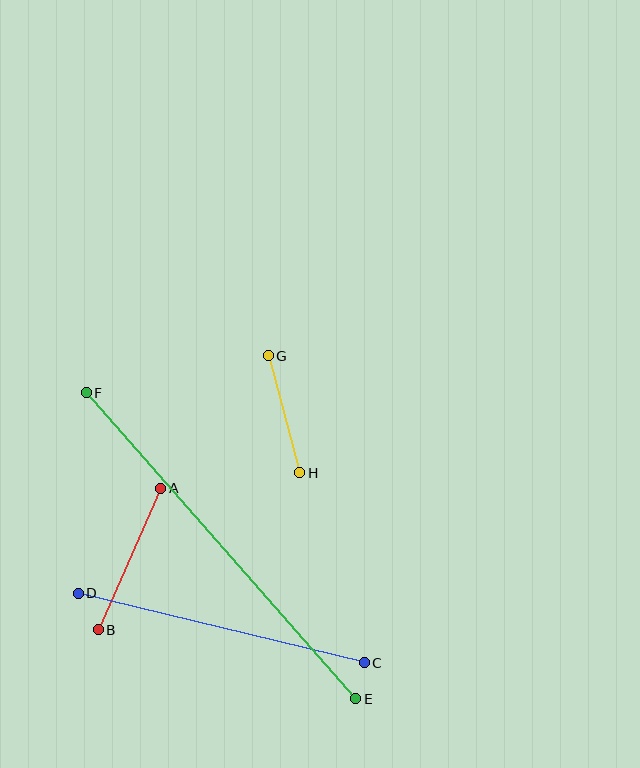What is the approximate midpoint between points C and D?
The midpoint is at approximately (221, 628) pixels.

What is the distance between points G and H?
The distance is approximately 121 pixels.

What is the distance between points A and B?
The distance is approximately 155 pixels.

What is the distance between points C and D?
The distance is approximately 295 pixels.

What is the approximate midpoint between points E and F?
The midpoint is at approximately (221, 546) pixels.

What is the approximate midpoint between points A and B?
The midpoint is at approximately (130, 559) pixels.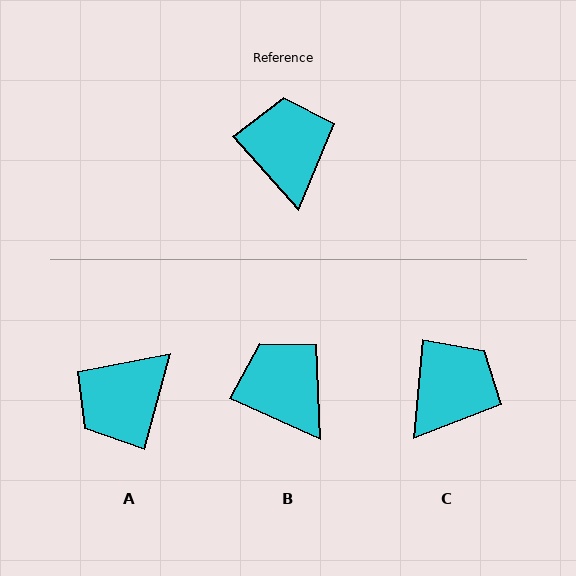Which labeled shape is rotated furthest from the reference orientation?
A, about 123 degrees away.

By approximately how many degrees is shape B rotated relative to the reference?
Approximately 25 degrees counter-clockwise.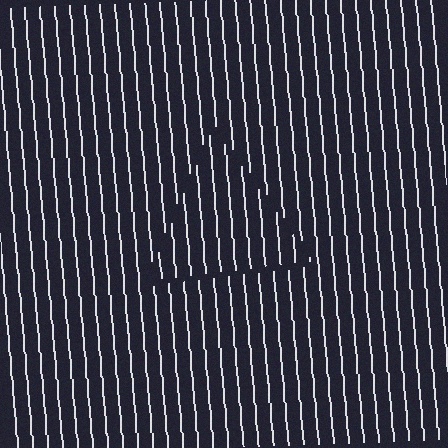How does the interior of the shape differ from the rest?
The interior of the shape contains the same grating, shifted by half a period — the contour is defined by the phase discontinuity where line-ends from the inner and outer gratings abut.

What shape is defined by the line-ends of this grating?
An illusory triangle. The interior of the shape contains the same grating, shifted by half a period — the contour is defined by the phase discontinuity where line-ends from the inner and outer gratings abut.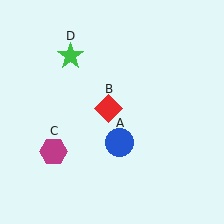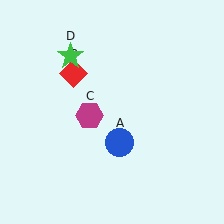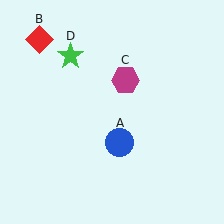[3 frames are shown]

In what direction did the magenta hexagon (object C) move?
The magenta hexagon (object C) moved up and to the right.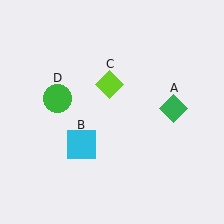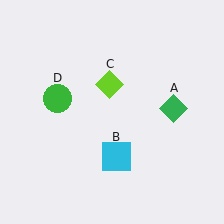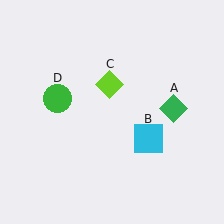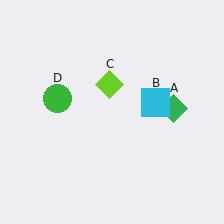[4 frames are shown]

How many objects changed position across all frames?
1 object changed position: cyan square (object B).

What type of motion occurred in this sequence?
The cyan square (object B) rotated counterclockwise around the center of the scene.